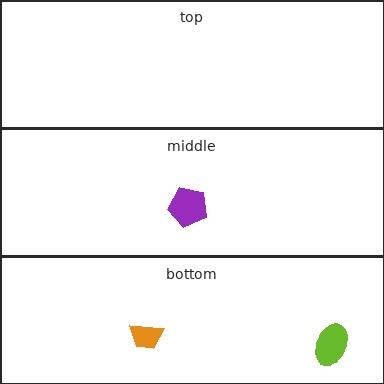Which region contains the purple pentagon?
The middle region.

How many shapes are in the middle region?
1.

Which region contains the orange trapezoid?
The bottom region.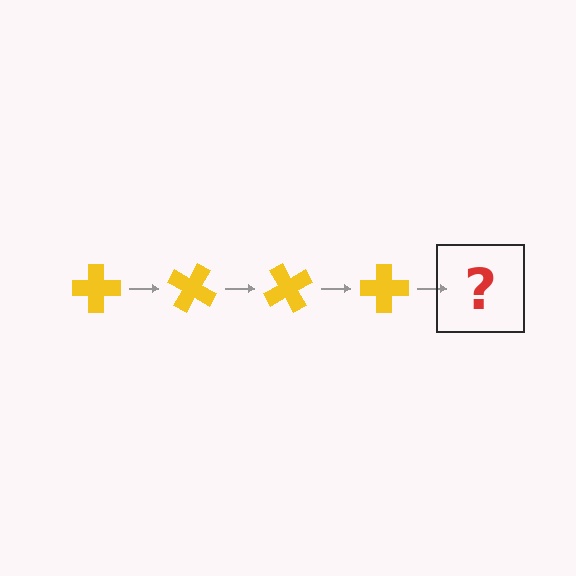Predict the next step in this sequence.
The next step is a yellow cross rotated 120 degrees.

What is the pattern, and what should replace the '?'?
The pattern is that the cross rotates 30 degrees each step. The '?' should be a yellow cross rotated 120 degrees.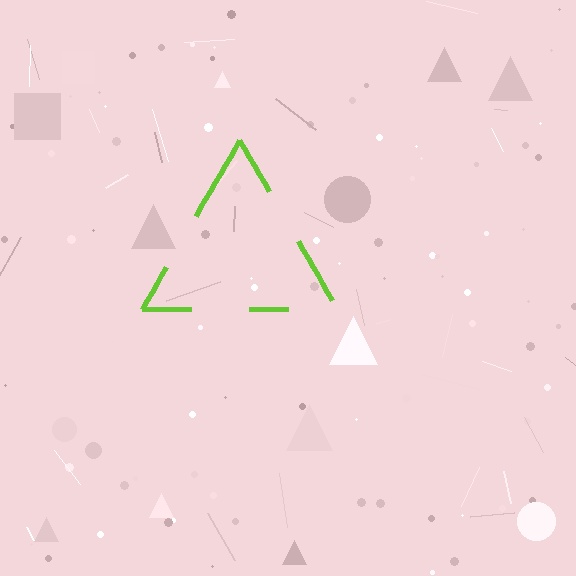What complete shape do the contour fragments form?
The contour fragments form a triangle.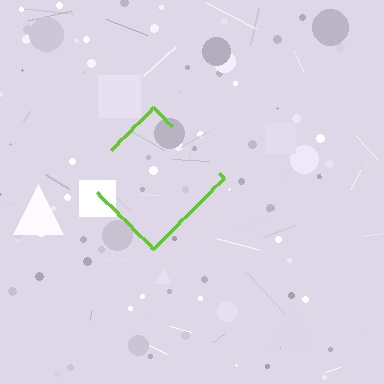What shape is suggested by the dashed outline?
The dashed outline suggests a diamond.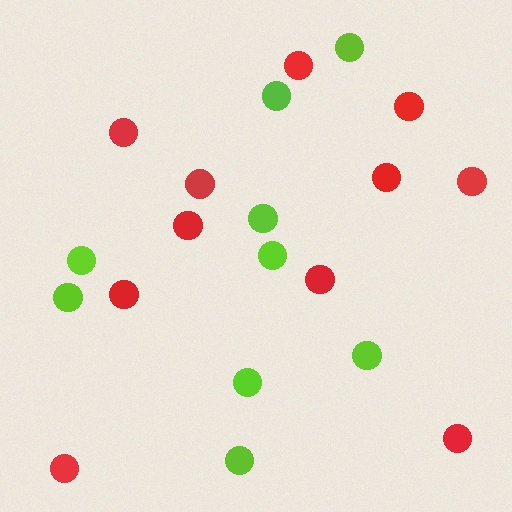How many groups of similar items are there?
There are 2 groups: one group of red circles (11) and one group of lime circles (9).